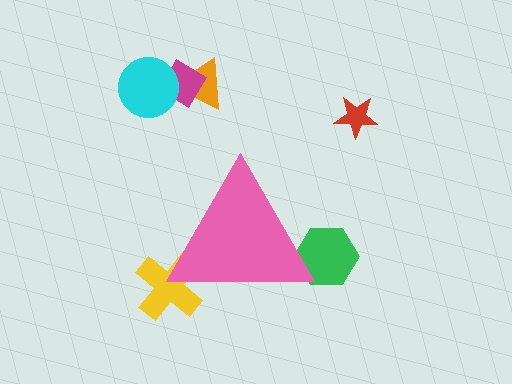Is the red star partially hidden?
No, the red star is fully visible.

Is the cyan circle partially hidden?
No, the cyan circle is fully visible.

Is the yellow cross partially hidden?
Yes, the yellow cross is partially hidden behind the pink triangle.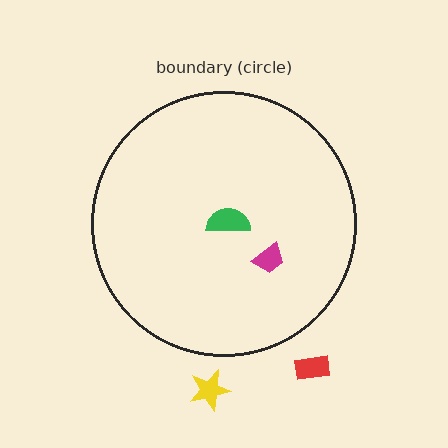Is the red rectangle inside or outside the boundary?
Outside.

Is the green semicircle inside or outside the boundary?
Inside.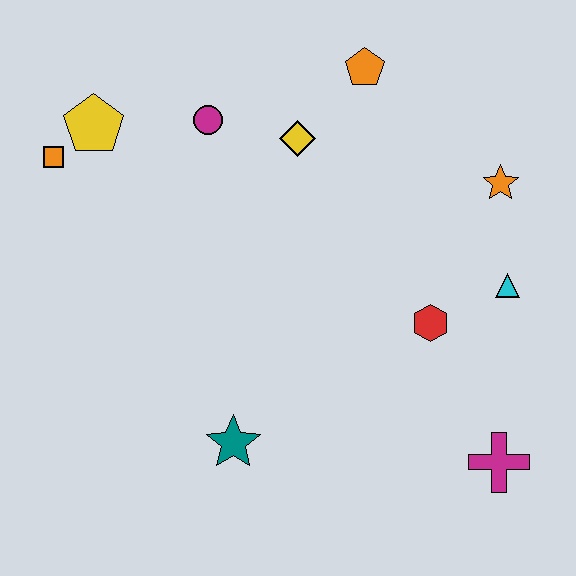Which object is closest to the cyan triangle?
The red hexagon is closest to the cyan triangle.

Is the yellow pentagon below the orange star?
No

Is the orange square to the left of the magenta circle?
Yes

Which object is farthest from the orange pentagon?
The magenta cross is farthest from the orange pentagon.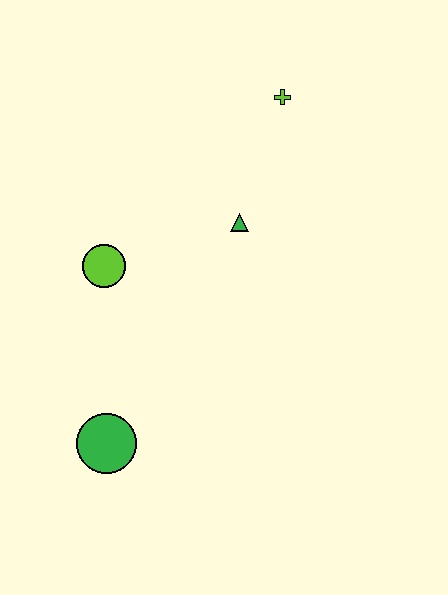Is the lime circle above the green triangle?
No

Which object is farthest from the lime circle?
The lime cross is farthest from the lime circle.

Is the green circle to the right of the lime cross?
No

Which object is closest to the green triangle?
The lime cross is closest to the green triangle.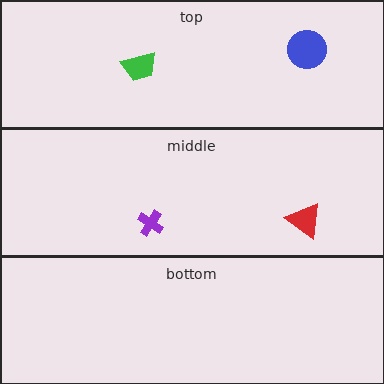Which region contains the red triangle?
The middle region.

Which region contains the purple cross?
The middle region.